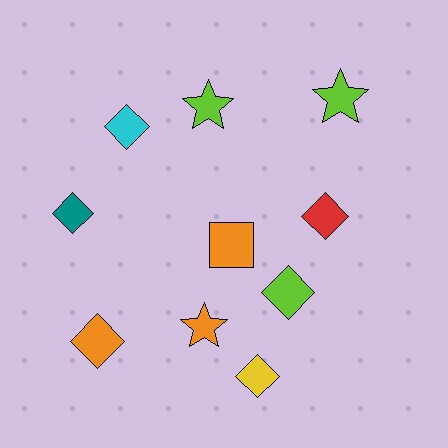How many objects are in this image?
There are 10 objects.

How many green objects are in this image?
There are no green objects.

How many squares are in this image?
There is 1 square.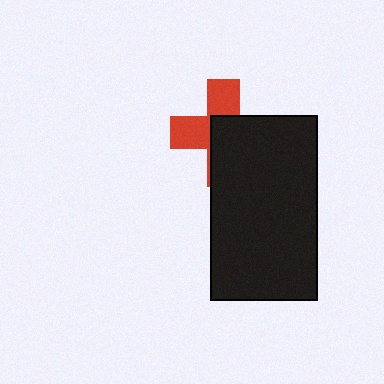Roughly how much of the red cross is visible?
A small part of it is visible (roughly 43%).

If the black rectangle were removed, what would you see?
You would see the complete red cross.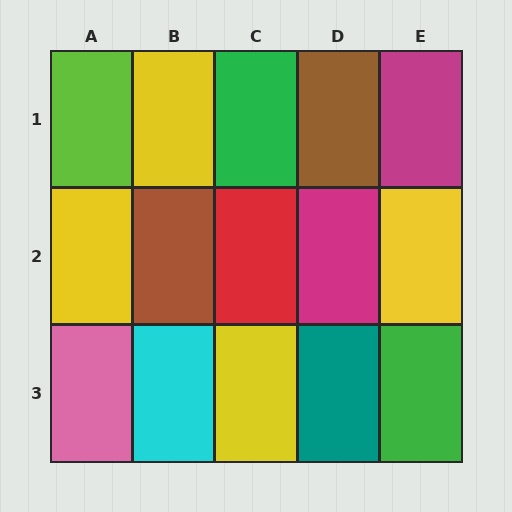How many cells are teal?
1 cell is teal.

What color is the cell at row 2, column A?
Yellow.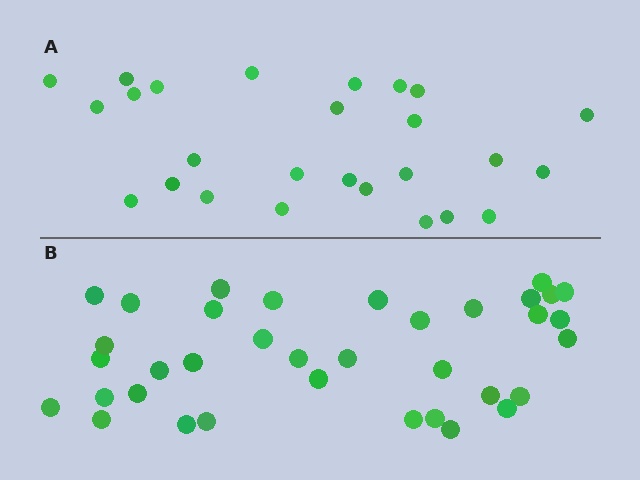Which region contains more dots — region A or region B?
Region B (the bottom region) has more dots.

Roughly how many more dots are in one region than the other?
Region B has roughly 10 or so more dots than region A.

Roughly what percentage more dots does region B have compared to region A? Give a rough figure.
About 40% more.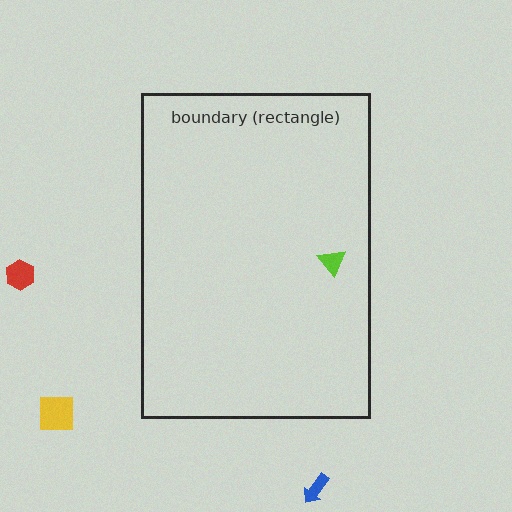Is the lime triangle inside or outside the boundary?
Inside.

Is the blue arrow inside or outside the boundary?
Outside.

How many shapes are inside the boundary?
1 inside, 3 outside.